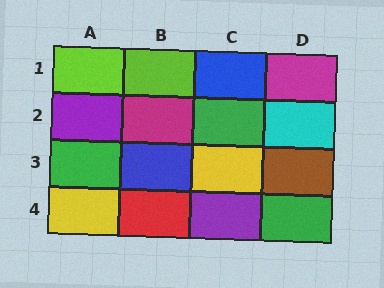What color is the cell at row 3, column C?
Yellow.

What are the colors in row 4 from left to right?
Yellow, red, purple, green.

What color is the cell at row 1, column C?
Blue.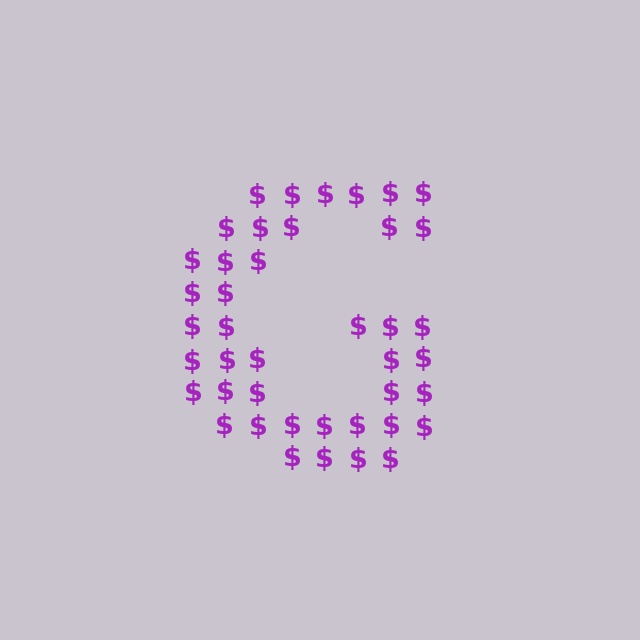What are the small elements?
The small elements are dollar signs.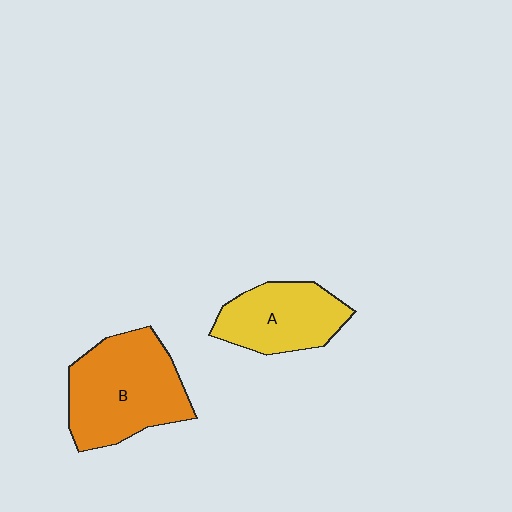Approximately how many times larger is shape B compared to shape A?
Approximately 1.4 times.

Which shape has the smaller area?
Shape A (yellow).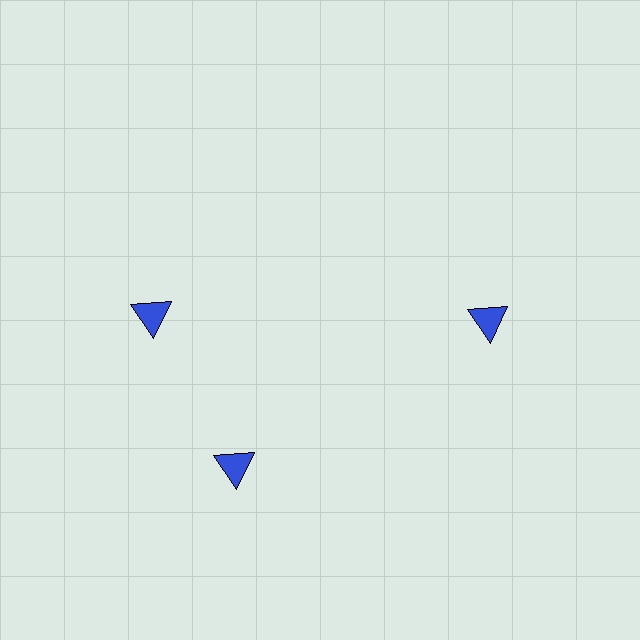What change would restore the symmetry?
The symmetry would be restored by rotating it back into even spacing with its neighbors so that all 3 triangles sit at equal angles and equal distance from the center.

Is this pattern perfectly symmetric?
No. The 3 blue triangles are arranged in a ring, but one element near the 11 o'clock position is rotated out of alignment along the ring, breaking the 3-fold rotational symmetry.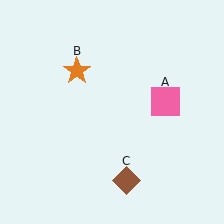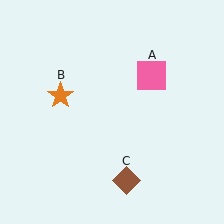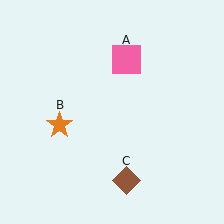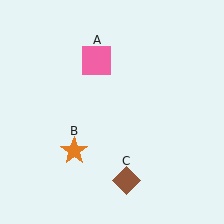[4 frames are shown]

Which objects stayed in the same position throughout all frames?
Brown diamond (object C) remained stationary.